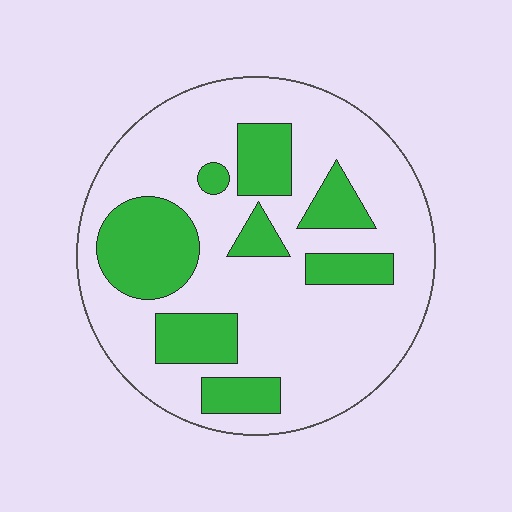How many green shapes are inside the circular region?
8.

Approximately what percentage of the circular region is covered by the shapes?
Approximately 30%.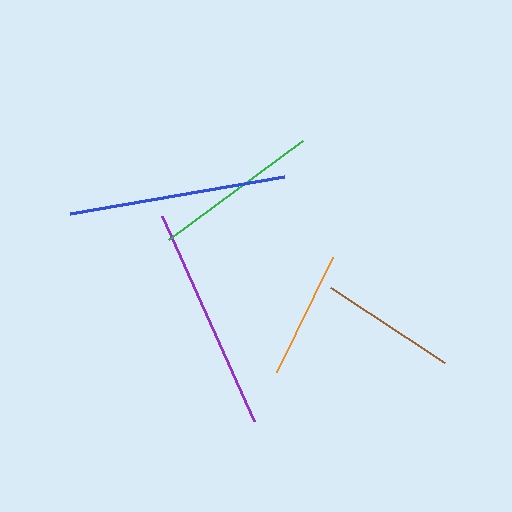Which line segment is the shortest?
The orange line is the shortest at approximately 128 pixels.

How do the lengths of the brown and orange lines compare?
The brown and orange lines are approximately the same length.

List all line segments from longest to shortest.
From longest to shortest: purple, blue, green, brown, orange.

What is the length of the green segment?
The green segment is approximately 166 pixels long.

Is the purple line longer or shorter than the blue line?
The purple line is longer than the blue line.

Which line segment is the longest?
The purple line is the longest at approximately 225 pixels.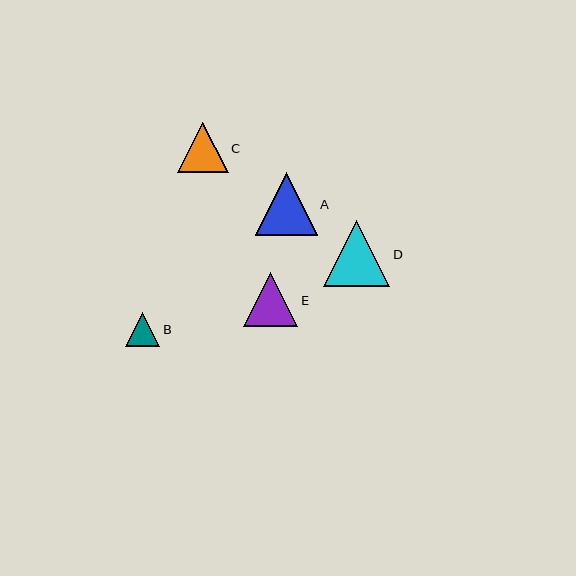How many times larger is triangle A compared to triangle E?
Triangle A is approximately 1.2 times the size of triangle E.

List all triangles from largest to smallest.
From largest to smallest: D, A, E, C, B.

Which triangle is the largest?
Triangle D is the largest with a size of approximately 66 pixels.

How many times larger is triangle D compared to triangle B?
Triangle D is approximately 1.9 times the size of triangle B.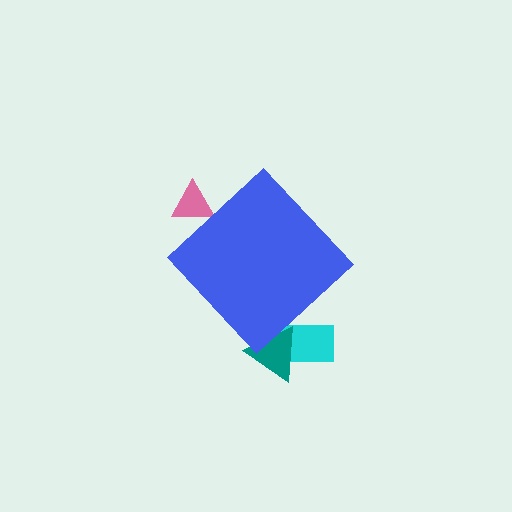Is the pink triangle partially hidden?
Yes, the pink triangle is partially hidden behind the blue diamond.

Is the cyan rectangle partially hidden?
Yes, the cyan rectangle is partially hidden behind the blue diamond.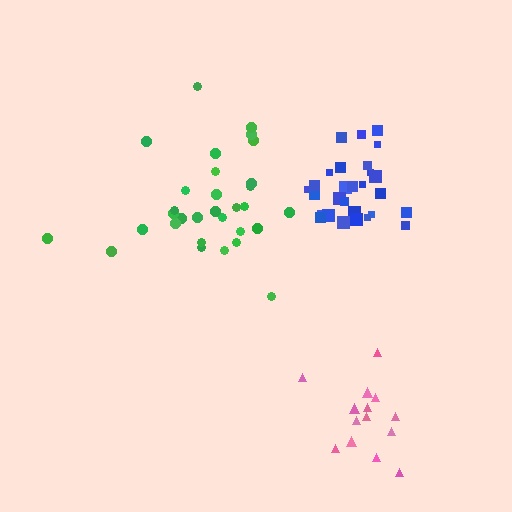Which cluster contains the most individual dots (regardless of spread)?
Green (31).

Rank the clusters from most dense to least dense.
blue, pink, green.